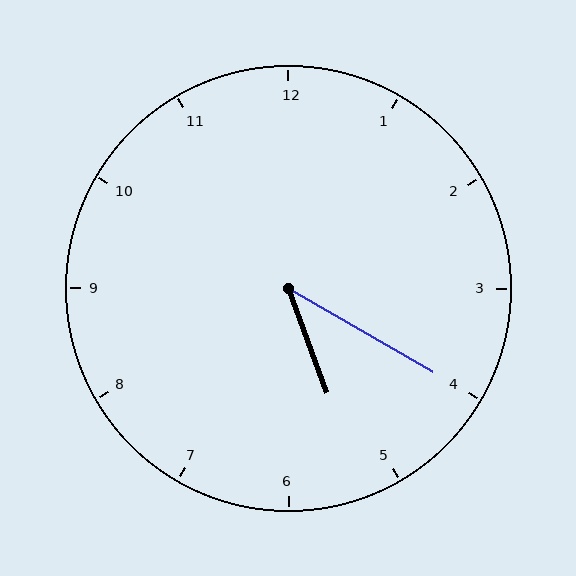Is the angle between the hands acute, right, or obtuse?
It is acute.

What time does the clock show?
5:20.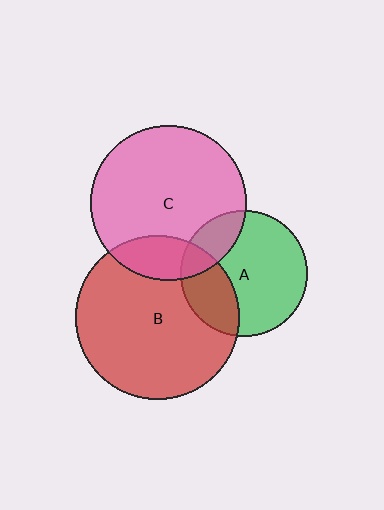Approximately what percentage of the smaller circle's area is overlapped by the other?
Approximately 20%.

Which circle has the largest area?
Circle B (red).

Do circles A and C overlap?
Yes.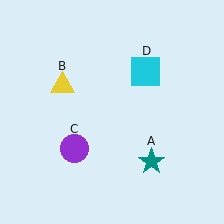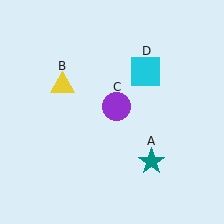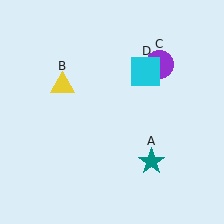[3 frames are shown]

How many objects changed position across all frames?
1 object changed position: purple circle (object C).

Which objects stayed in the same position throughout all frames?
Teal star (object A) and yellow triangle (object B) and cyan square (object D) remained stationary.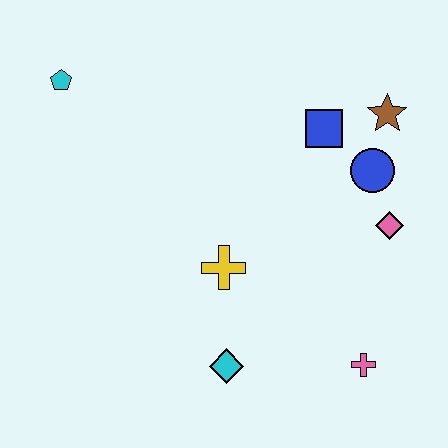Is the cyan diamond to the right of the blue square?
No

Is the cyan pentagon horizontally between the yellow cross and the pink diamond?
No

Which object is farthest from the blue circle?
The cyan pentagon is farthest from the blue circle.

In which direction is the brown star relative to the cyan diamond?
The brown star is above the cyan diamond.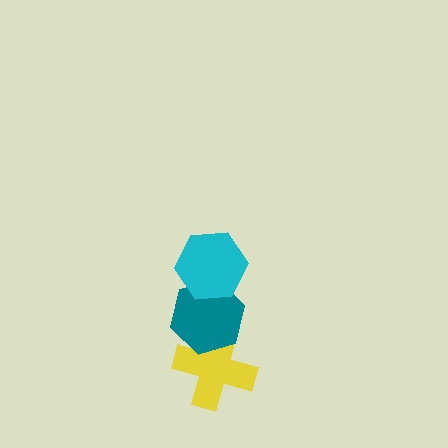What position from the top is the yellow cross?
The yellow cross is 3rd from the top.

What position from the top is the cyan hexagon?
The cyan hexagon is 1st from the top.